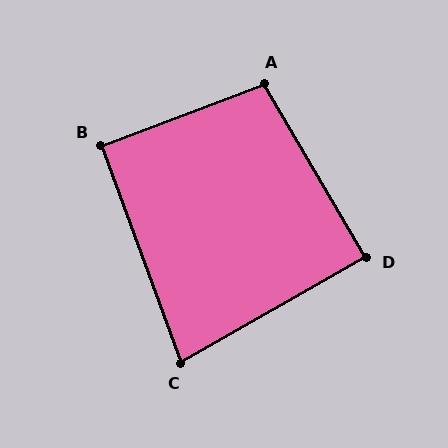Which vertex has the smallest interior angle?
C, at approximately 80 degrees.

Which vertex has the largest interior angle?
A, at approximately 100 degrees.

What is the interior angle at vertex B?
Approximately 91 degrees (approximately right).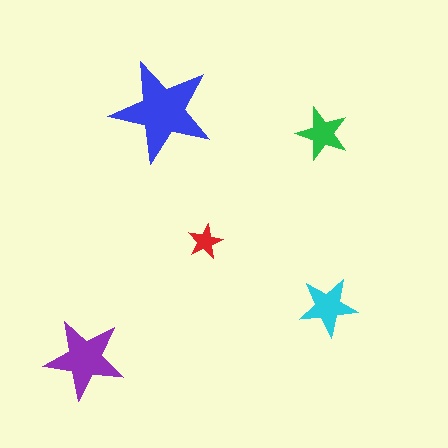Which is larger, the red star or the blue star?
The blue one.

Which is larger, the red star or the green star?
The green one.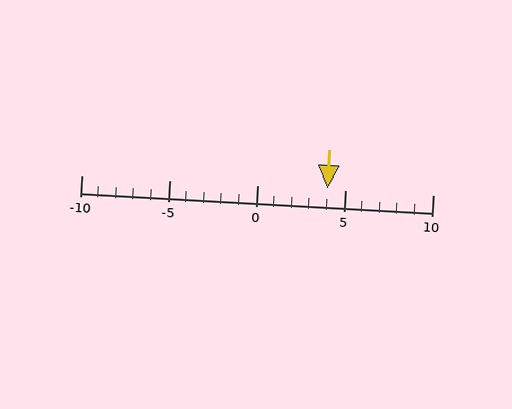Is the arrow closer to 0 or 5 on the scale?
The arrow is closer to 5.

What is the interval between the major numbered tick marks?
The major tick marks are spaced 5 units apart.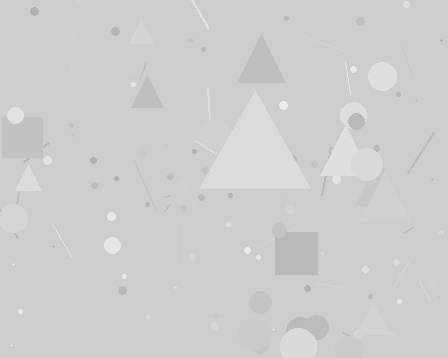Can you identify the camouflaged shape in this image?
The camouflaged shape is a triangle.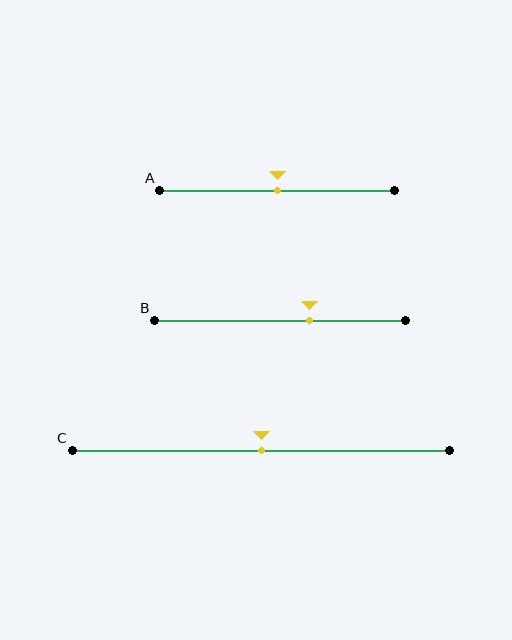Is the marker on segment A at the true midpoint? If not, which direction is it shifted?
Yes, the marker on segment A is at the true midpoint.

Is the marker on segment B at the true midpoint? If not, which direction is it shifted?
No, the marker on segment B is shifted to the right by about 12% of the segment length.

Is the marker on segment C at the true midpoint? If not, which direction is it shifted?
Yes, the marker on segment C is at the true midpoint.